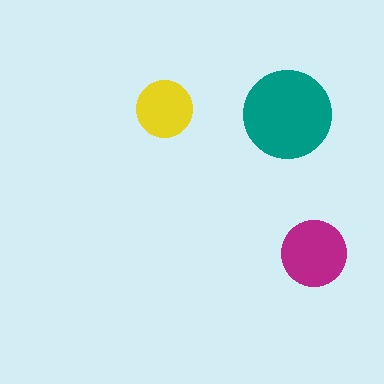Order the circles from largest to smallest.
the teal one, the magenta one, the yellow one.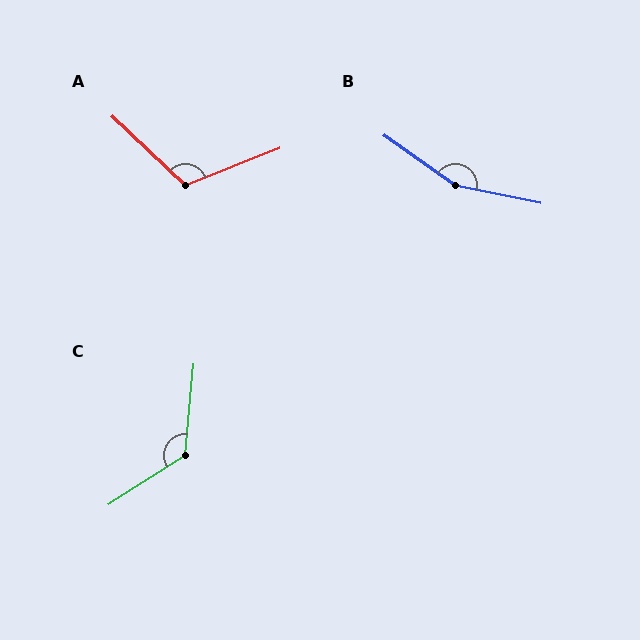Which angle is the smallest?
A, at approximately 115 degrees.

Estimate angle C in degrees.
Approximately 128 degrees.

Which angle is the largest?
B, at approximately 156 degrees.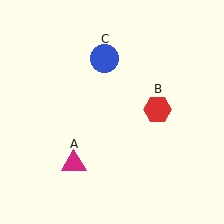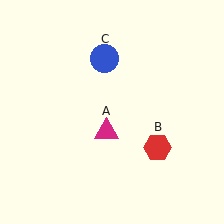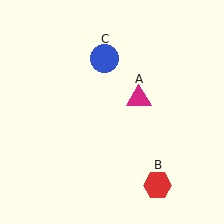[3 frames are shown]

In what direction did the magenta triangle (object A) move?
The magenta triangle (object A) moved up and to the right.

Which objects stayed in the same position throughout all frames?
Blue circle (object C) remained stationary.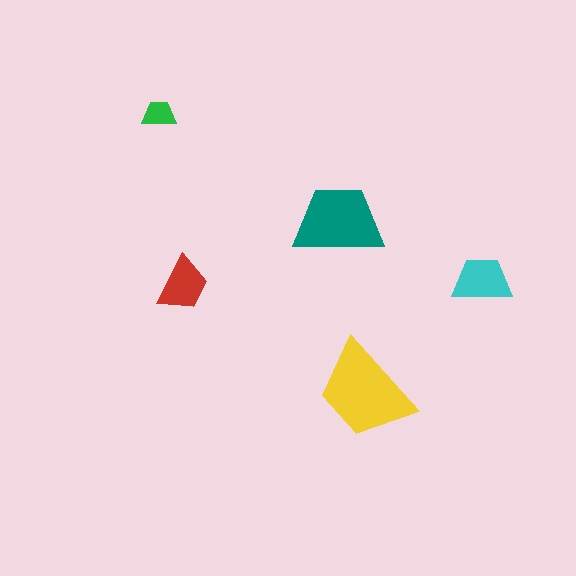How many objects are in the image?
There are 5 objects in the image.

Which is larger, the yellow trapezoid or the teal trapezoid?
The yellow one.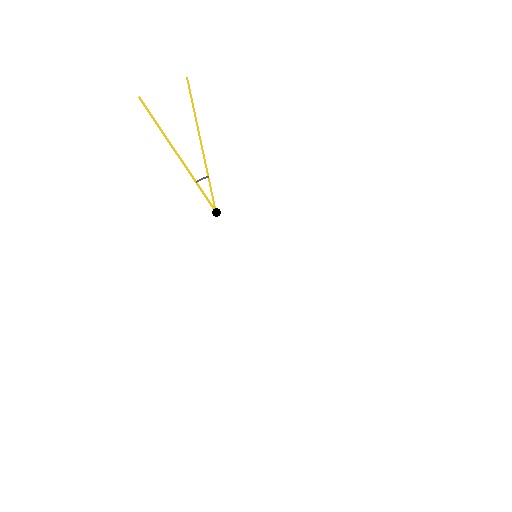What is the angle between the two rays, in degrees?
Approximately 22 degrees.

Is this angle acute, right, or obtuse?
It is acute.